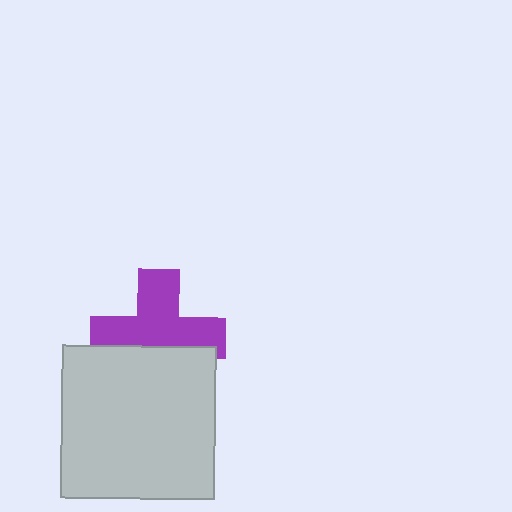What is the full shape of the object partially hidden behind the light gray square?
The partially hidden object is a purple cross.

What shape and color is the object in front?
The object in front is a light gray square.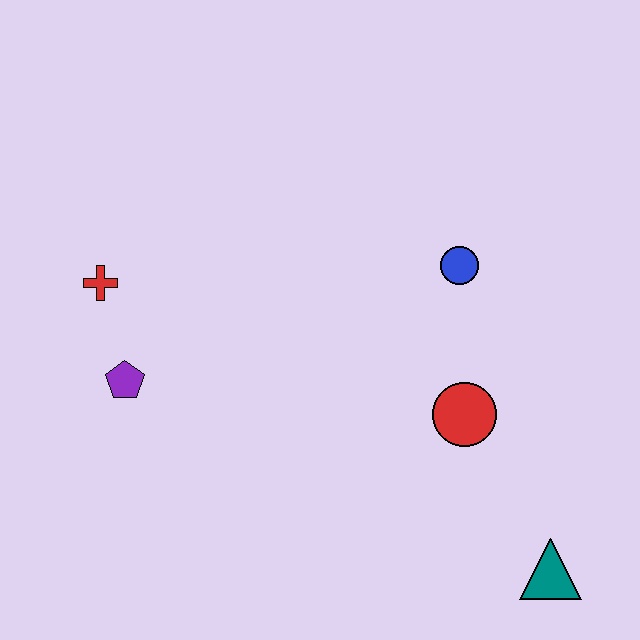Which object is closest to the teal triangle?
The red circle is closest to the teal triangle.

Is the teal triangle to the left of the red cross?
No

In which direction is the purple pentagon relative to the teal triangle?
The purple pentagon is to the left of the teal triangle.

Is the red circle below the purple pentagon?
Yes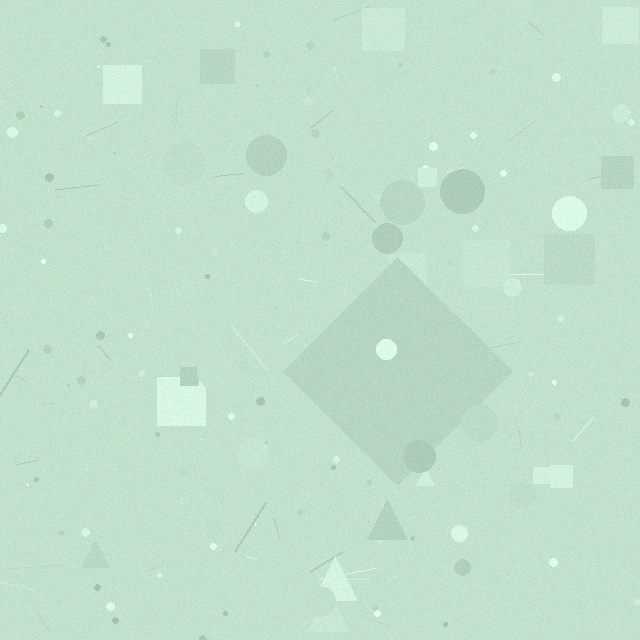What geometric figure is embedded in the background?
A diamond is embedded in the background.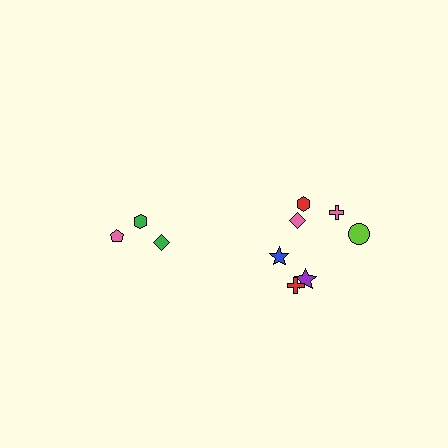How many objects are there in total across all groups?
There are 10 objects.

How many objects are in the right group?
There are 7 objects.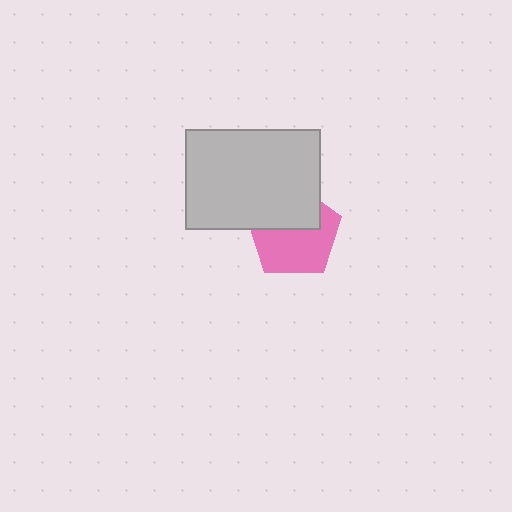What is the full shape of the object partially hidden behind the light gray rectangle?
The partially hidden object is a pink pentagon.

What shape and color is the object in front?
The object in front is a light gray rectangle.